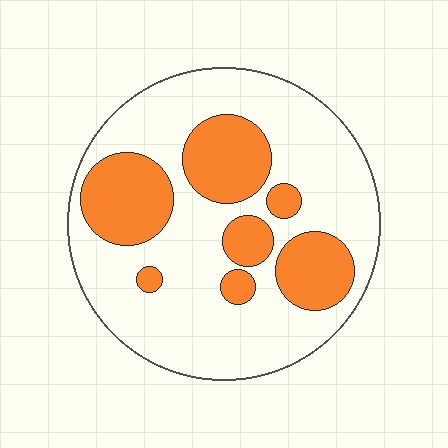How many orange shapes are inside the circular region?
7.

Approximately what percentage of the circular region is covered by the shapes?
Approximately 30%.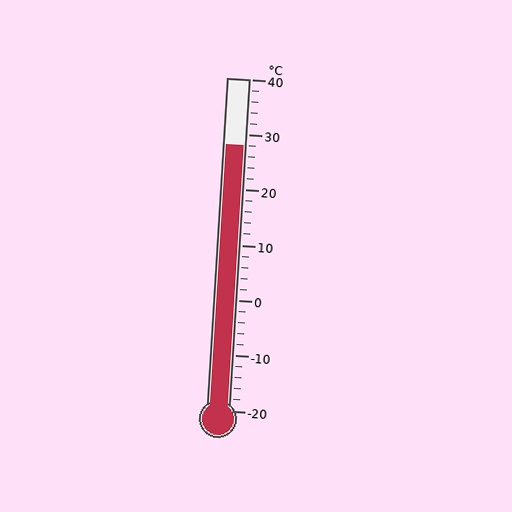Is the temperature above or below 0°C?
The temperature is above 0°C.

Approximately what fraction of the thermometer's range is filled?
The thermometer is filled to approximately 80% of its range.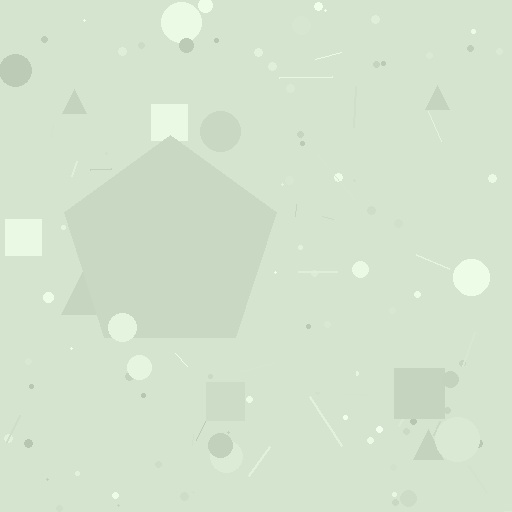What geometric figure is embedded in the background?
A pentagon is embedded in the background.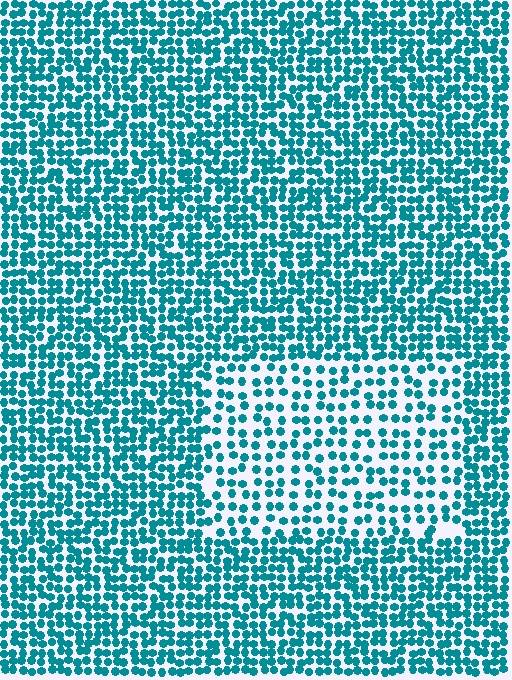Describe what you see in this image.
The image contains small teal elements arranged at two different densities. A rectangle-shaped region is visible where the elements are less densely packed than the surrounding area.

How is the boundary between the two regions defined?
The boundary is defined by a change in element density (approximately 1.8x ratio). All elements are the same color, size, and shape.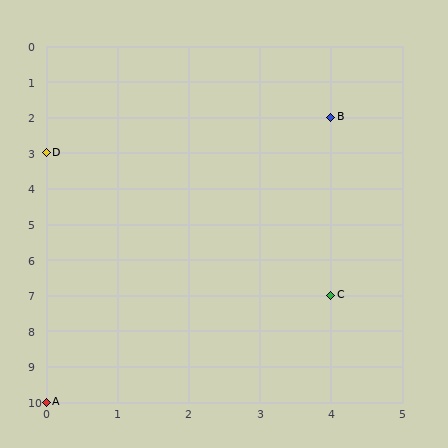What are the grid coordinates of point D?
Point D is at grid coordinates (0, 3).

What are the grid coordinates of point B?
Point B is at grid coordinates (4, 2).